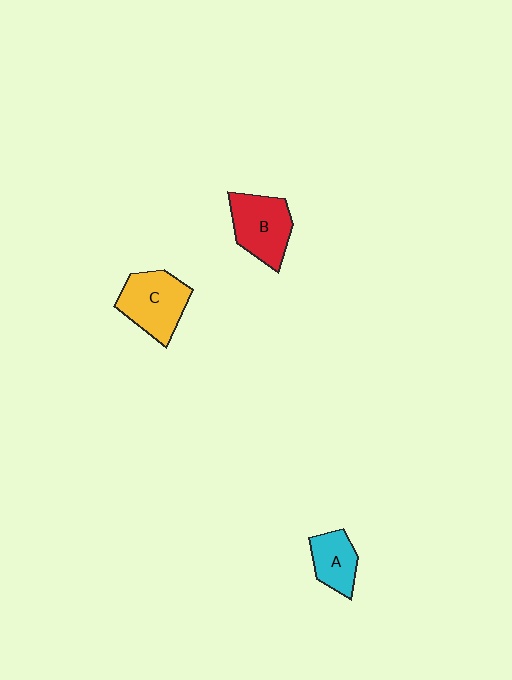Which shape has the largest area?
Shape C (yellow).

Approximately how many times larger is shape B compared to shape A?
Approximately 1.5 times.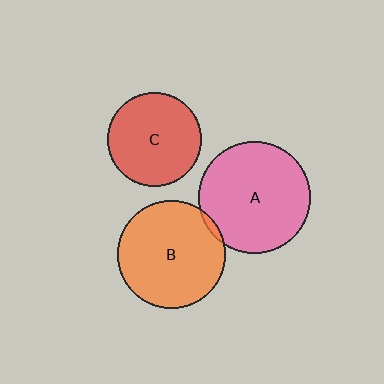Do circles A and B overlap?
Yes.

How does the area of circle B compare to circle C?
Approximately 1.3 times.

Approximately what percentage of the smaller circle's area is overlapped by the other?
Approximately 5%.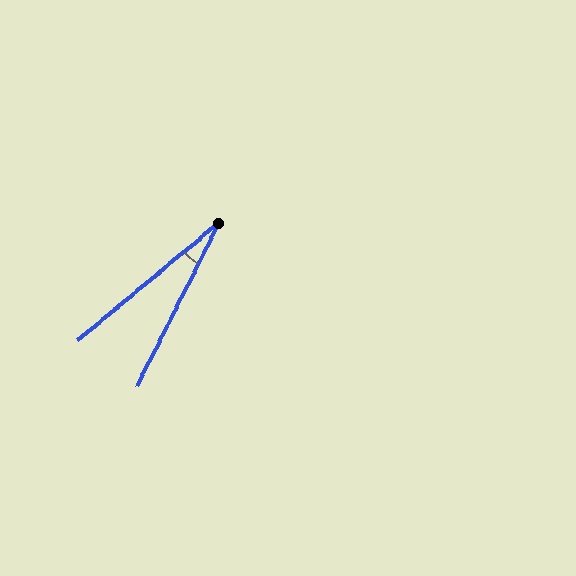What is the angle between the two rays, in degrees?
Approximately 23 degrees.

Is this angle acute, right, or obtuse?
It is acute.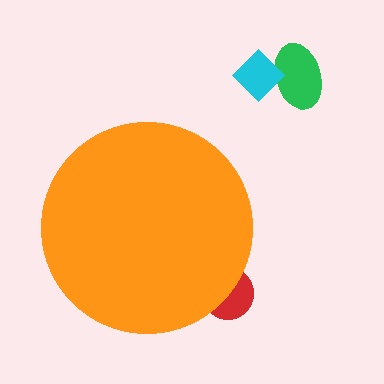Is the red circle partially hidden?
Yes, the red circle is partially hidden behind the orange circle.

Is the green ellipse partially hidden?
No, the green ellipse is fully visible.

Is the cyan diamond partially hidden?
No, the cyan diamond is fully visible.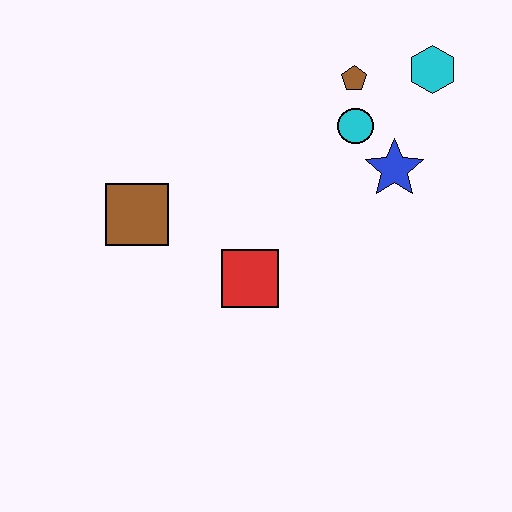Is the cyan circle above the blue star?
Yes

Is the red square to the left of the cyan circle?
Yes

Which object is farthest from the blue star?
The brown square is farthest from the blue star.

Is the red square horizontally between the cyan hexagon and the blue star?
No